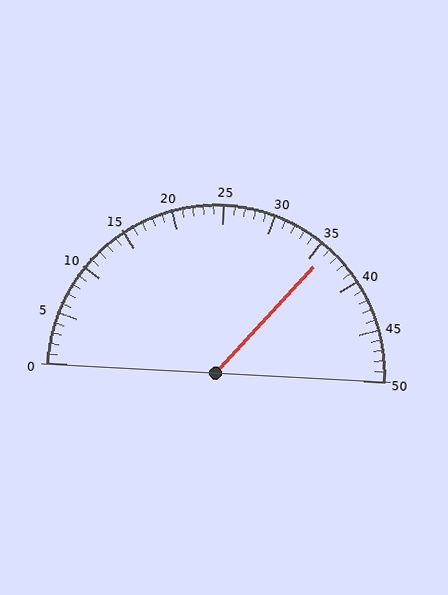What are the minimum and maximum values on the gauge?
The gauge ranges from 0 to 50.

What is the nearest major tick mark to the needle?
The nearest major tick mark is 35.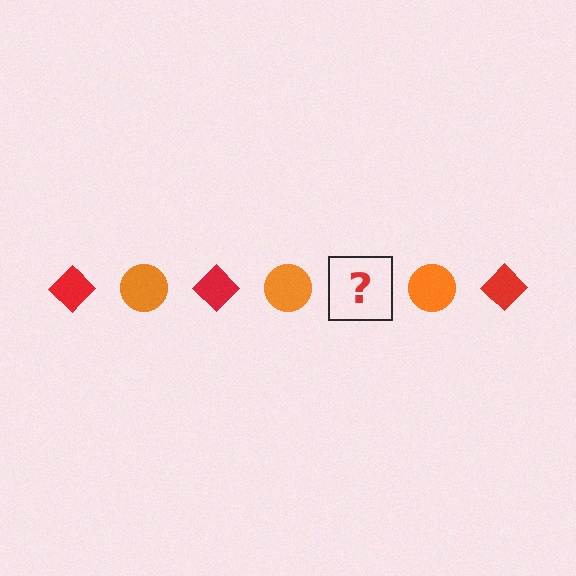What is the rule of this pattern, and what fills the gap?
The rule is that the pattern alternates between red diamond and orange circle. The gap should be filled with a red diamond.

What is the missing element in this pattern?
The missing element is a red diamond.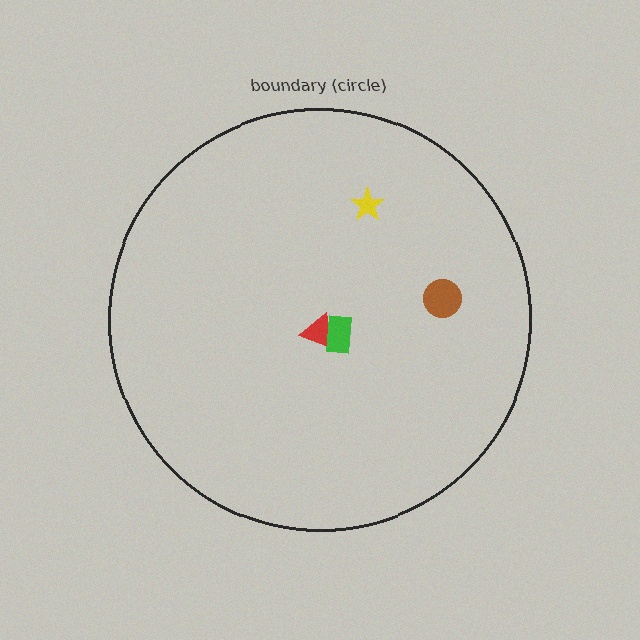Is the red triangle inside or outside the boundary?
Inside.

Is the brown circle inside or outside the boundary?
Inside.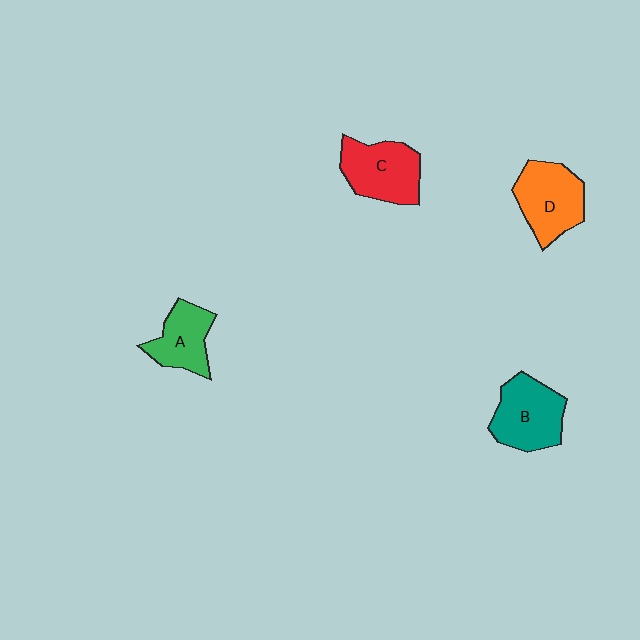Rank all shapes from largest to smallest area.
From largest to smallest: B (teal), D (orange), C (red), A (green).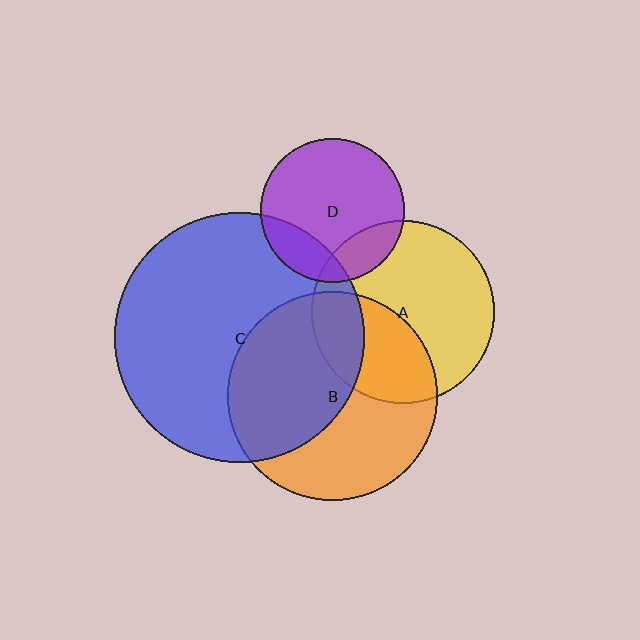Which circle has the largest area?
Circle C (blue).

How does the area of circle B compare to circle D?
Approximately 2.1 times.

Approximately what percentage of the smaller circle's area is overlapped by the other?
Approximately 20%.